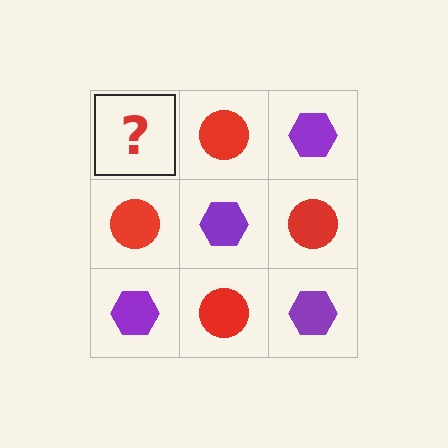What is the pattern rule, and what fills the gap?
The rule is that it alternates purple hexagon and red circle in a checkerboard pattern. The gap should be filled with a purple hexagon.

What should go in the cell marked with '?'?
The missing cell should contain a purple hexagon.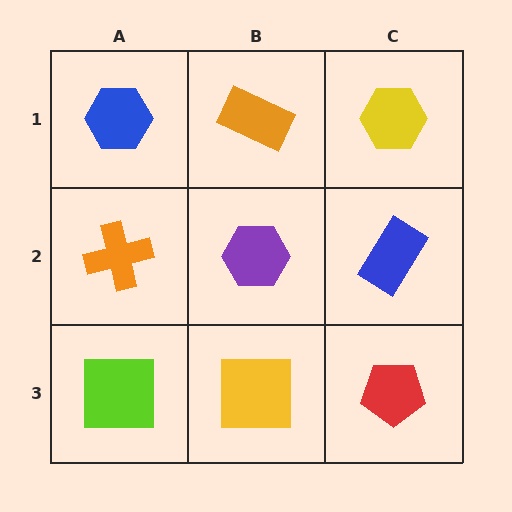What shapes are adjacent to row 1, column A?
An orange cross (row 2, column A), an orange rectangle (row 1, column B).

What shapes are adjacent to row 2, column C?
A yellow hexagon (row 1, column C), a red pentagon (row 3, column C), a purple hexagon (row 2, column B).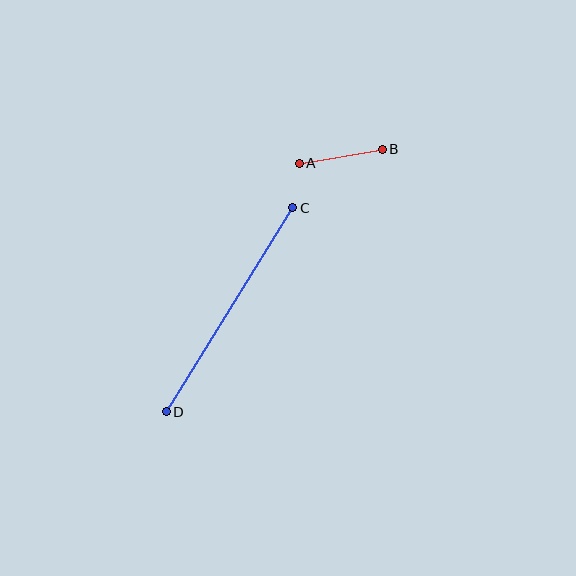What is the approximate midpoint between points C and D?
The midpoint is at approximately (230, 310) pixels.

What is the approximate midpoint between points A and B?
The midpoint is at approximately (341, 156) pixels.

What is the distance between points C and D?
The distance is approximately 240 pixels.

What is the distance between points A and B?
The distance is approximately 84 pixels.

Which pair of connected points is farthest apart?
Points C and D are farthest apart.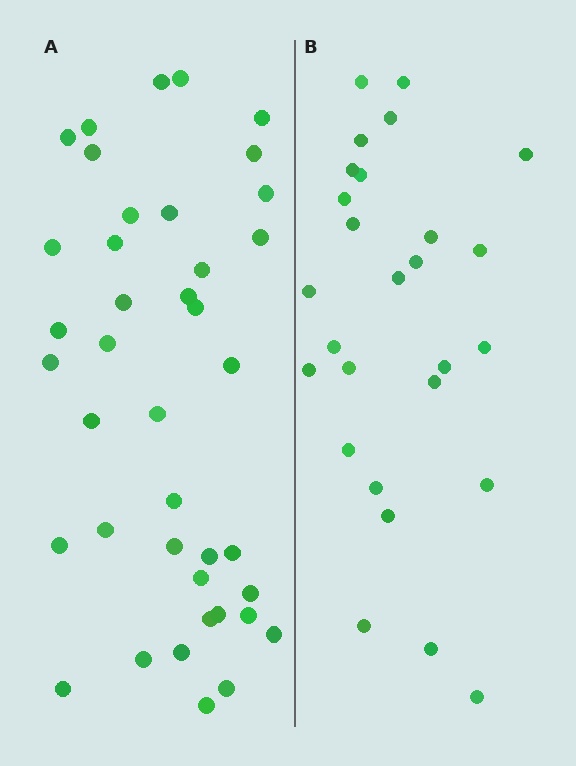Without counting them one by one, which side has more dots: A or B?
Region A (the left region) has more dots.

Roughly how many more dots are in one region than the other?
Region A has approximately 15 more dots than region B.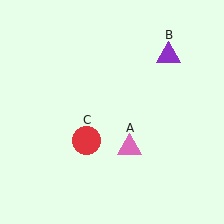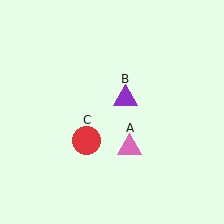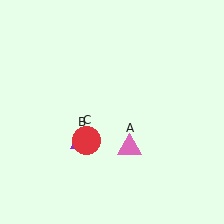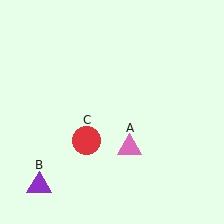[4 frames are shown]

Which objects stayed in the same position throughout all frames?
Pink triangle (object A) and red circle (object C) remained stationary.